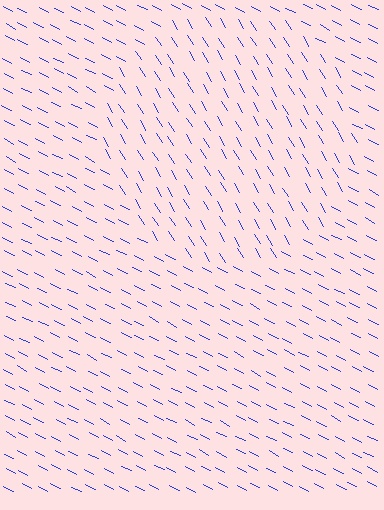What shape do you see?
I see a circle.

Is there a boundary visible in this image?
Yes, there is a texture boundary formed by a change in line orientation.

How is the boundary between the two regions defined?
The boundary is defined purely by a change in line orientation (approximately 31 degrees difference). All lines are the same color and thickness.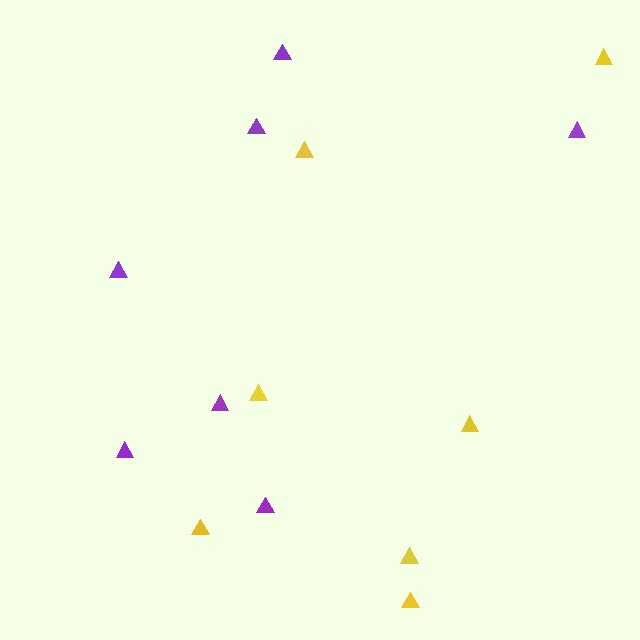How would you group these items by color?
There are 2 groups: one group of purple triangles (7) and one group of yellow triangles (7).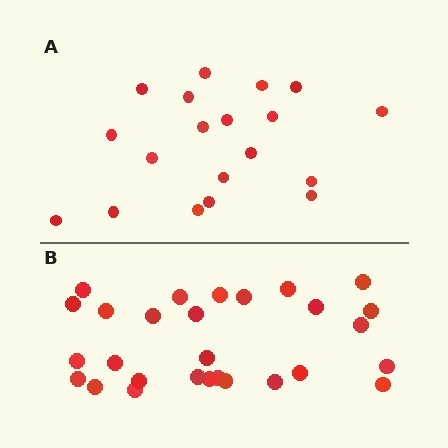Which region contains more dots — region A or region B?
Region B (the bottom region) has more dots.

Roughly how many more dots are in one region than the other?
Region B has roughly 8 or so more dots than region A.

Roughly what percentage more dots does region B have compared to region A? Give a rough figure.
About 45% more.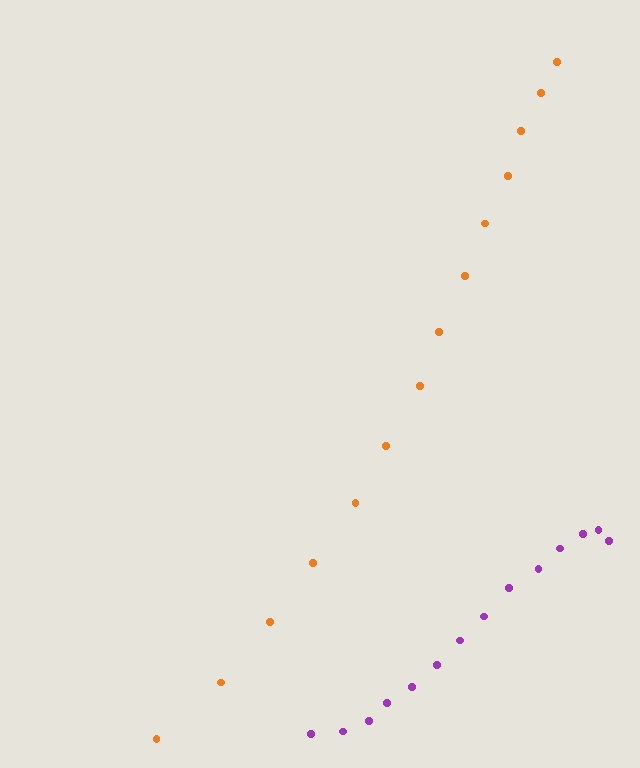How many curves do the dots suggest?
There are 2 distinct paths.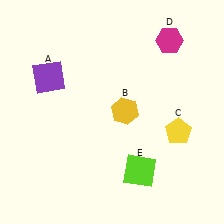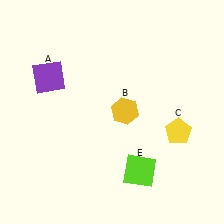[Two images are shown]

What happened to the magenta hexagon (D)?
The magenta hexagon (D) was removed in Image 2. It was in the top-right area of Image 1.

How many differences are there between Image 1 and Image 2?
There is 1 difference between the two images.